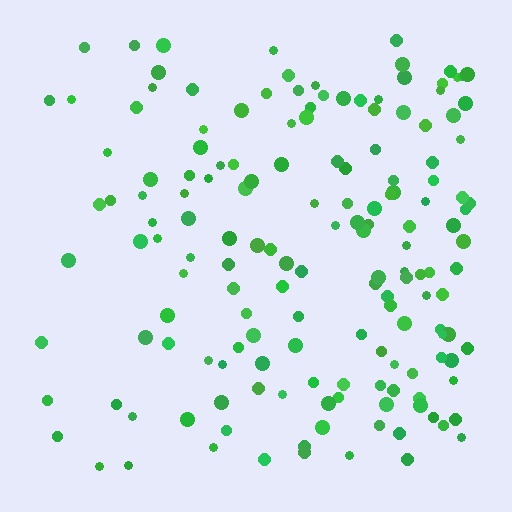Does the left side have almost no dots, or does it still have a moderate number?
Still a moderate number, just noticeably fewer than the right.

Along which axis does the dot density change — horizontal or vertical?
Horizontal.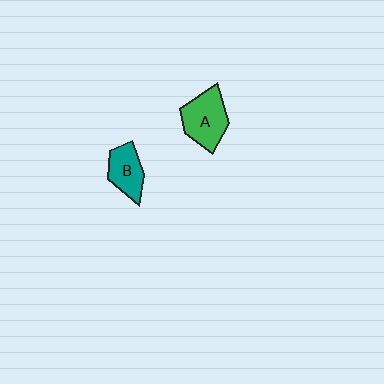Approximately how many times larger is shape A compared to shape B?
Approximately 1.4 times.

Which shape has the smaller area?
Shape B (teal).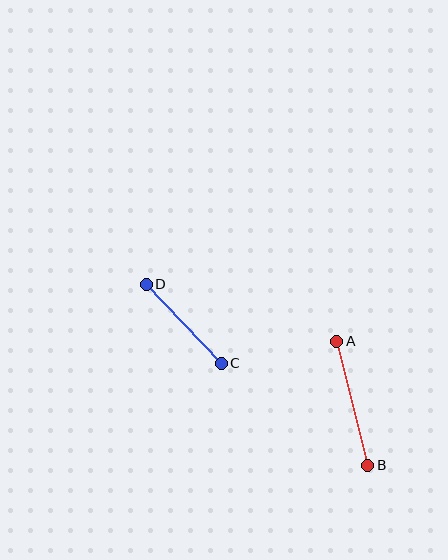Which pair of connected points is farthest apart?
Points A and B are farthest apart.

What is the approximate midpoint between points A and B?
The midpoint is at approximately (352, 403) pixels.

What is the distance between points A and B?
The distance is approximately 128 pixels.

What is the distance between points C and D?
The distance is approximately 109 pixels.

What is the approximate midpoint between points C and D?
The midpoint is at approximately (184, 324) pixels.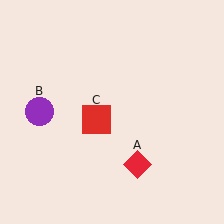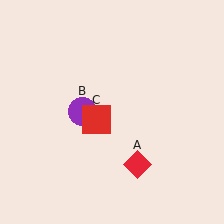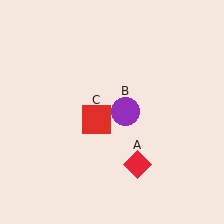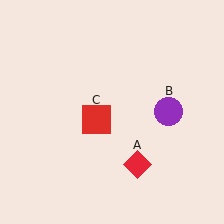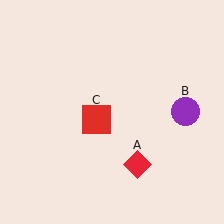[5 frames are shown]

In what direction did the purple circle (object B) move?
The purple circle (object B) moved right.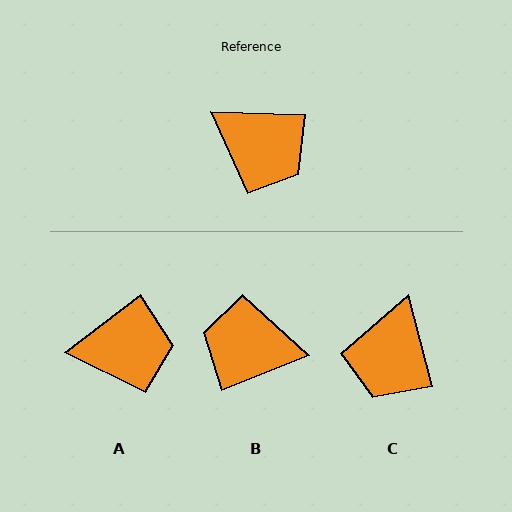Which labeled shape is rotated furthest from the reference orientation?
B, about 156 degrees away.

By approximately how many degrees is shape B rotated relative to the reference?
Approximately 156 degrees clockwise.